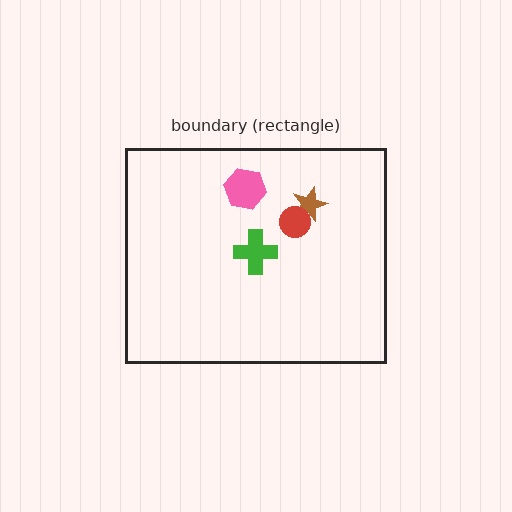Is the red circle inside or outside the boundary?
Inside.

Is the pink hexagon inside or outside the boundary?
Inside.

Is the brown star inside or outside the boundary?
Inside.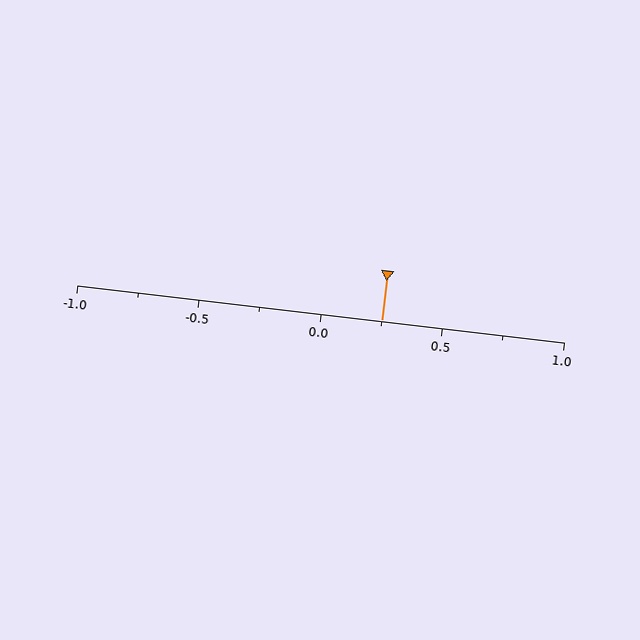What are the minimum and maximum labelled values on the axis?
The axis runs from -1.0 to 1.0.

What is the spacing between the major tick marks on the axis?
The major ticks are spaced 0.5 apart.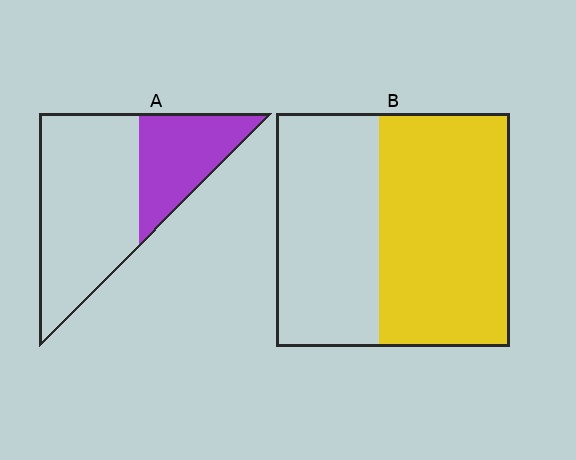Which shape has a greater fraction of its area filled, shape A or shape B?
Shape B.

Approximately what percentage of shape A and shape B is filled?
A is approximately 35% and B is approximately 55%.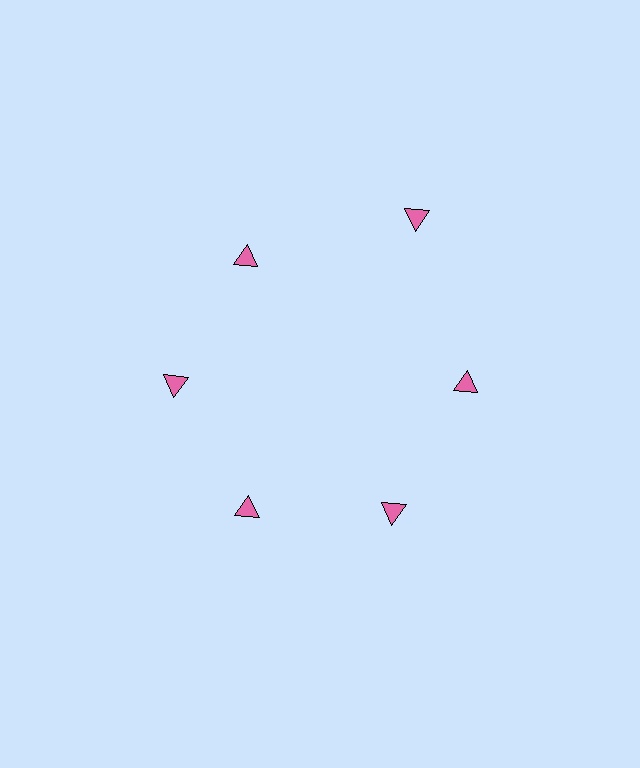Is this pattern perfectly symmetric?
No. The 6 pink triangles are arranged in a ring, but one element near the 1 o'clock position is pushed outward from the center, breaking the 6-fold rotational symmetry.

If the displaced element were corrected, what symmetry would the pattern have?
It would have 6-fold rotational symmetry — the pattern would map onto itself every 60 degrees.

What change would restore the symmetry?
The symmetry would be restored by moving it inward, back onto the ring so that all 6 triangles sit at equal angles and equal distance from the center.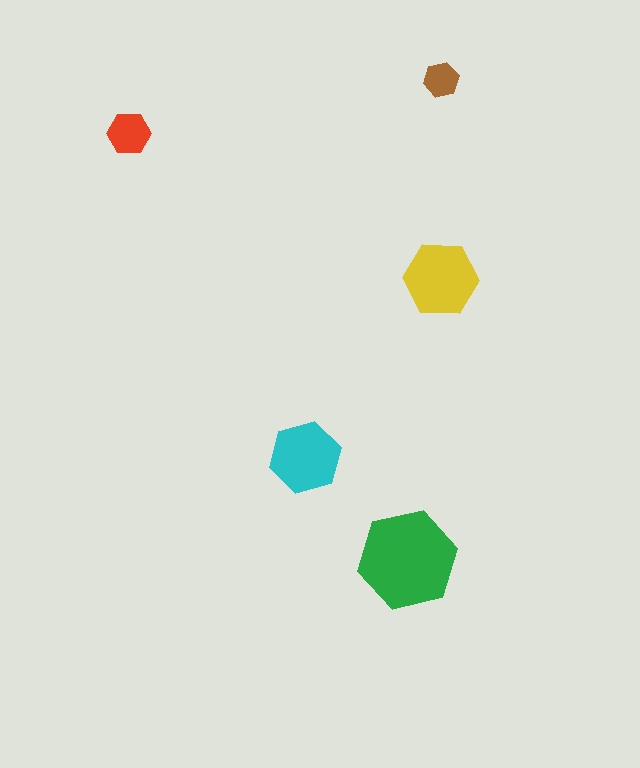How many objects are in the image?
There are 5 objects in the image.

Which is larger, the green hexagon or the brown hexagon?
The green one.